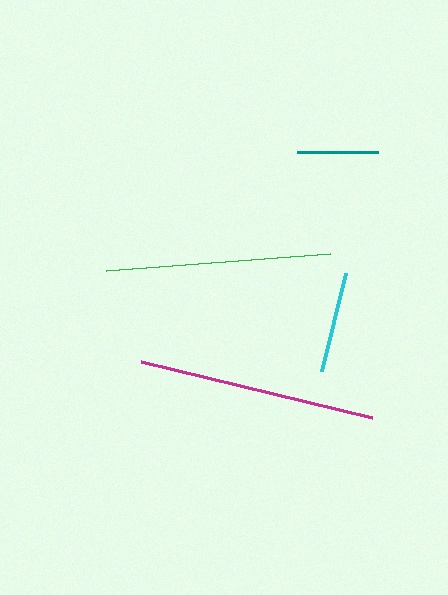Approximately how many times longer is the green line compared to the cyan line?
The green line is approximately 2.2 times the length of the cyan line.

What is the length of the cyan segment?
The cyan segment is approximately 101 pixels long.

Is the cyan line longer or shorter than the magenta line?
The magenta line is longer than the cyan line.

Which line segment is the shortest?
The teal line is the shortest at approximately 82 pixels.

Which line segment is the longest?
The magenta line is the longest at approximately 238 pixels.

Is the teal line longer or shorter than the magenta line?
The magenta line is longer than the teal line.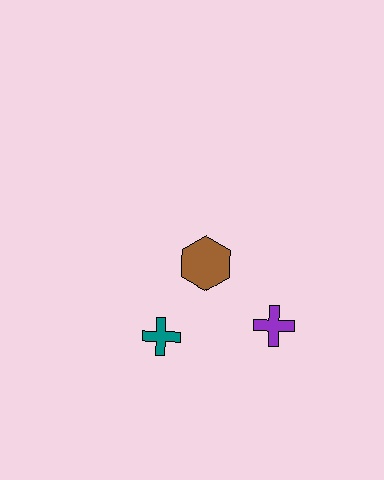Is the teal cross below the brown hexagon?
Yes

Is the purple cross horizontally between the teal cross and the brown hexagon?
No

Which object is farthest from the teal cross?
The purple cross is farthest from the teal cross.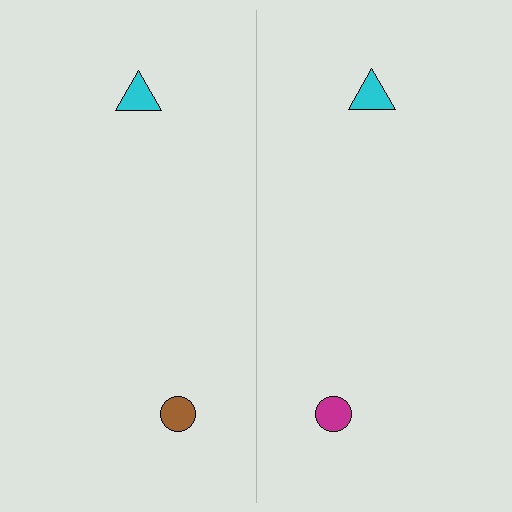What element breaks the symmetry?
The magenta circle on the right side breaks the symmetry — its mirror counterpart is brown.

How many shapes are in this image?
There are 4 shapes in this image.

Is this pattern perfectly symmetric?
No, the pattern is not perfectly symmetric. The magenta circle on the right side breaks the symmetry — its mirror counterpart is brown.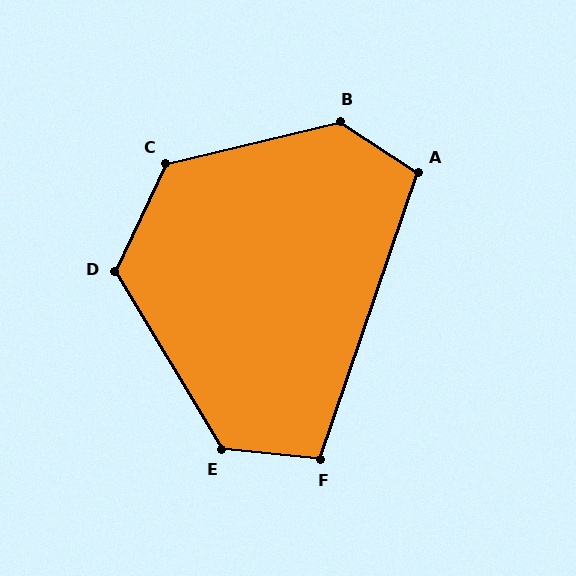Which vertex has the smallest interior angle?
F, at approximately 103 degrees.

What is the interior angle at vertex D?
Approximately 124 degrees (obtuse).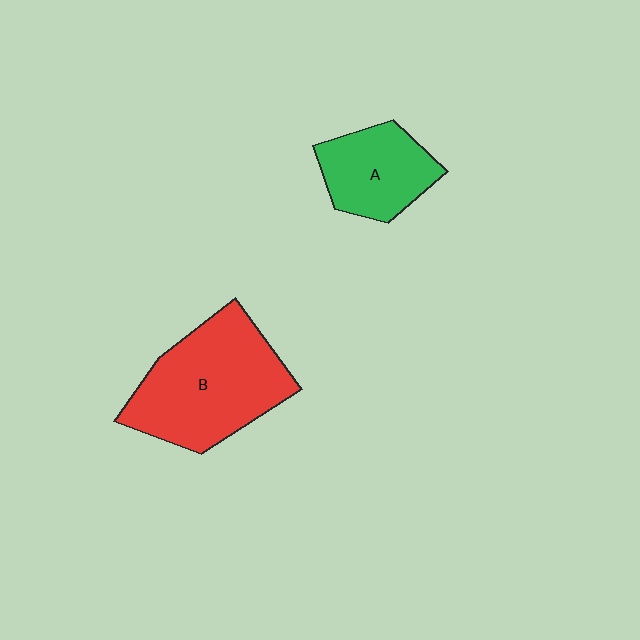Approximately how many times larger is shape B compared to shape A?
Approximately 1.8 times.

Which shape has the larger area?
Shape B (red).